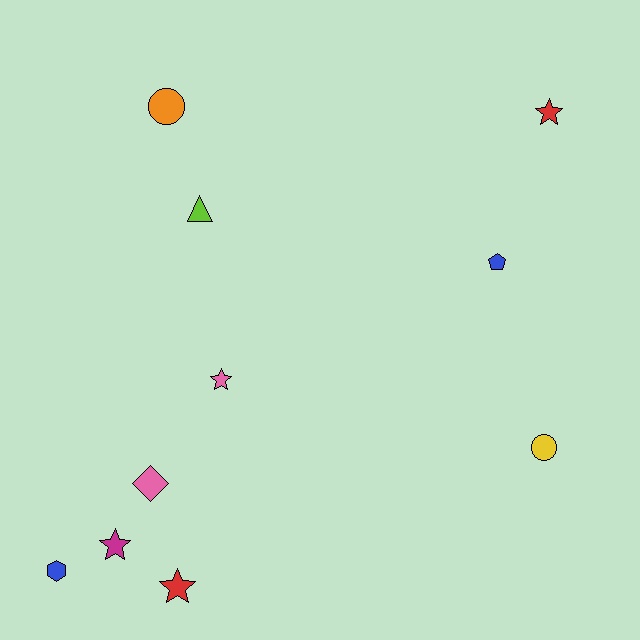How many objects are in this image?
There are 10 objects.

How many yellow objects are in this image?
There is 1 yellow object.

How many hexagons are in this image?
There is 1 hexagon.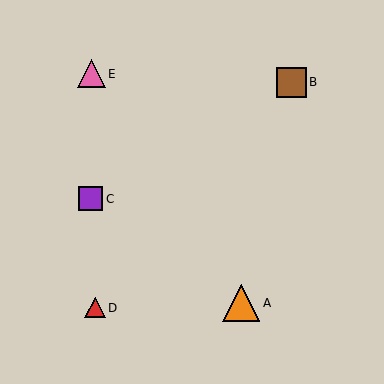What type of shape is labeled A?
Shape A is an orange triangle.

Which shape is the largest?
The orange triangle (labeled A) is the largest.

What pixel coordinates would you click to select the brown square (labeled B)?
Click at (291, 82) to select the brown square B.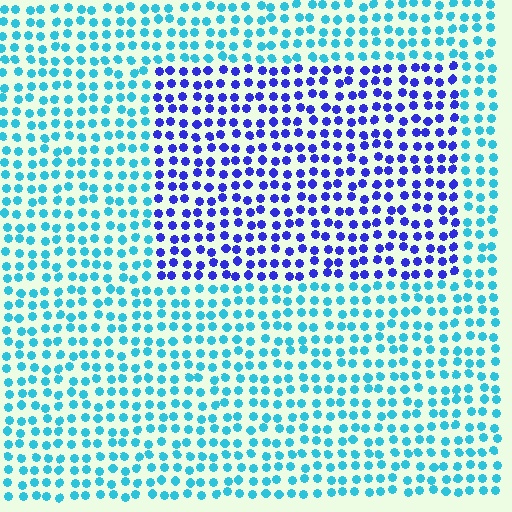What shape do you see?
I see a rectangle.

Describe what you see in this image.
The image is filled with small cyan elements in a uniform arrangement. A rectangle-shaped region is visible where the elements are tinted to a slightly different hue, forming a subtle color boundary.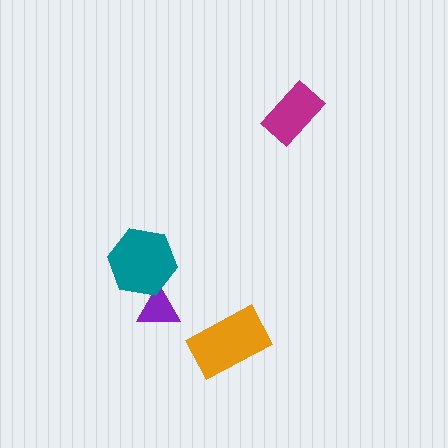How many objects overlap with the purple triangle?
1 object overlaps with the purple triangle.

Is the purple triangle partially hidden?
Yes, it is partially covered by another shape.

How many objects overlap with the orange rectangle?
0 objects overlap with the orange rectangle.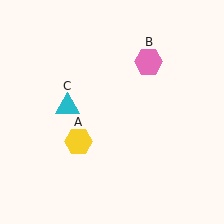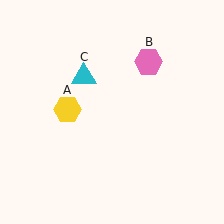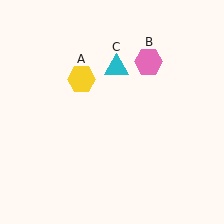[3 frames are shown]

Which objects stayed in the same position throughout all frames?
Pink hexagon (object B) remained stationary.